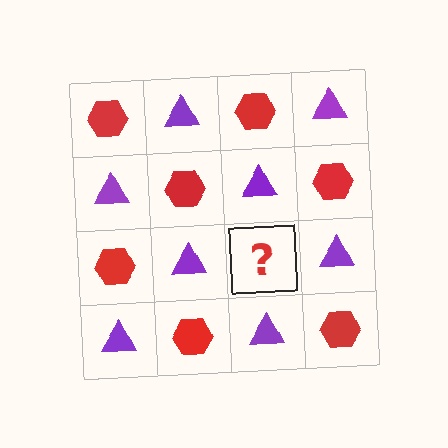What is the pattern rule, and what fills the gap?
The rule is that it alternates red hexagon and purple triangle in a checkerboard pattern. The gap should be filled with a red hexagon.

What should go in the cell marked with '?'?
The missing cell should contain a red hexagon.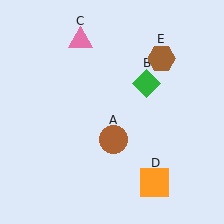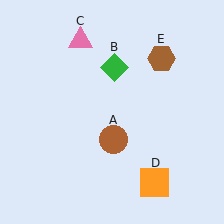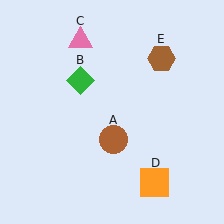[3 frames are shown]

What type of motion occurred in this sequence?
The green diamond (object B) rotated counterclockwise around the center of the scene.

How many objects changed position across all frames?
1 object changed position: green diamond (object B).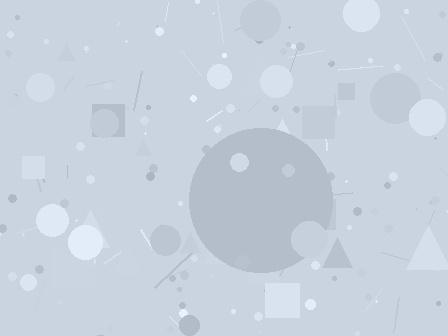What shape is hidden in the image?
A circle is hidden in the image.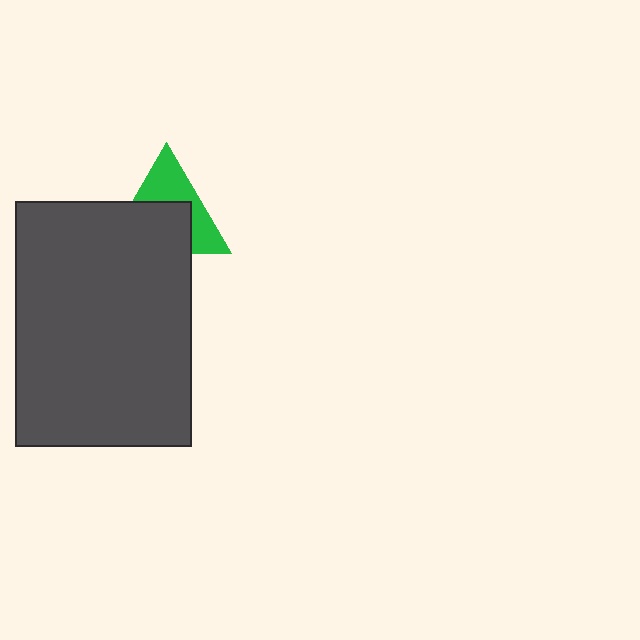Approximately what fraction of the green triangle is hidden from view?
Roughly 53% of the green triangle is hidden behind the dark gray rectangle.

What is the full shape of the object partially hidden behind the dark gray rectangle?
The partially hidden object is a green triangle.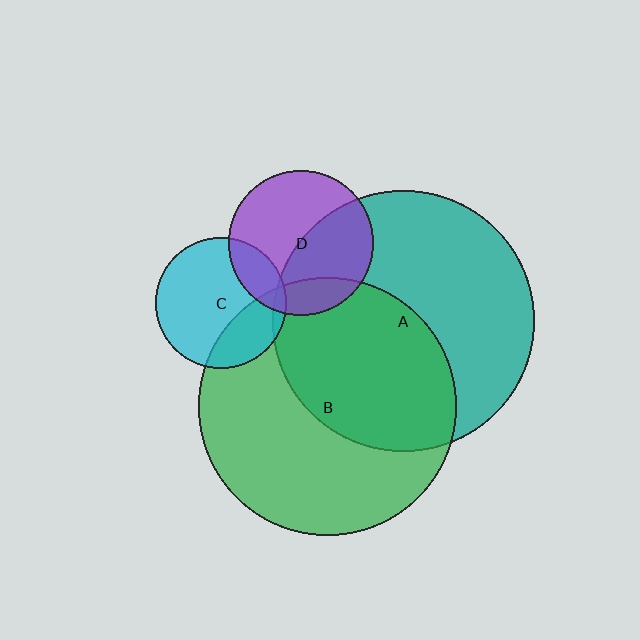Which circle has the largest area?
Circle A (teal).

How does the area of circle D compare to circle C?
Approximately 1.2 times.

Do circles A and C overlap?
Yes.